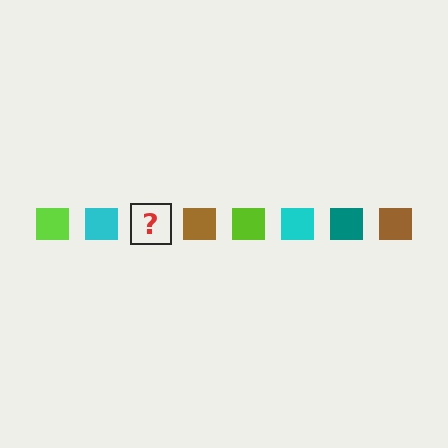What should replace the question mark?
The question mark should be replaced with a teal square.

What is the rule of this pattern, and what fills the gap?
The rule is that the pattern cycles through lime, cyan, teal, brown squares. The gap should be filled with a teal square.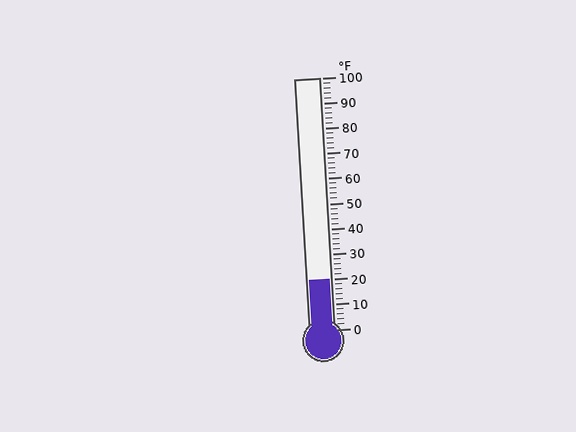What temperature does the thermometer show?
The thermometer shows approximately 20°F.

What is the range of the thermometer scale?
The thermometer scale ranges from 0°F to 100°F.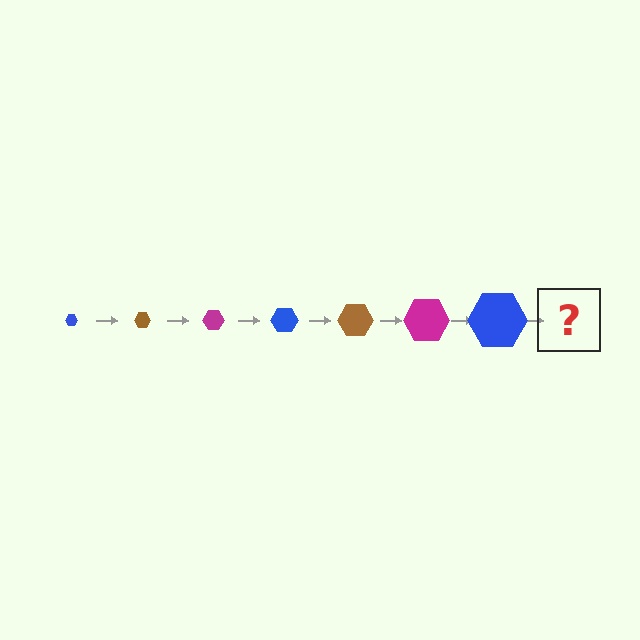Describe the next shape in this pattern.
It should be a brown hexagon, larger than the previous one.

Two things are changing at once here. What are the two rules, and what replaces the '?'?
The two rules are that the hexagon grows larger each step and the color cycles through blue, brown, and magenta. The '?' should be a brown hexagon, larger than the previous one.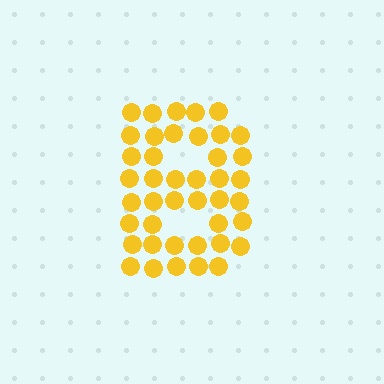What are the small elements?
The small elements are circles.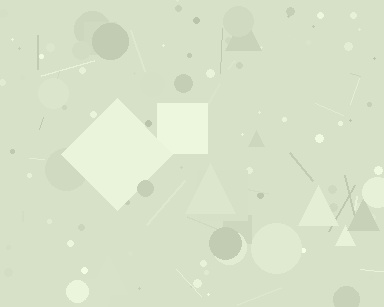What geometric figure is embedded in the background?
A diamond is embedded in the background.